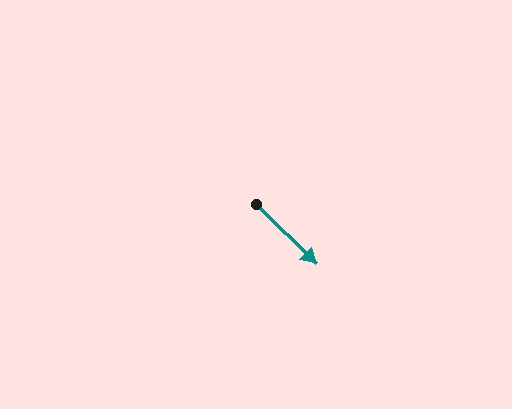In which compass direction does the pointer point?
Southeast.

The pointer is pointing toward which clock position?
Roughly 4 o'clock.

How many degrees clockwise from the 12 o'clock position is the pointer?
Approximately 135 degrees.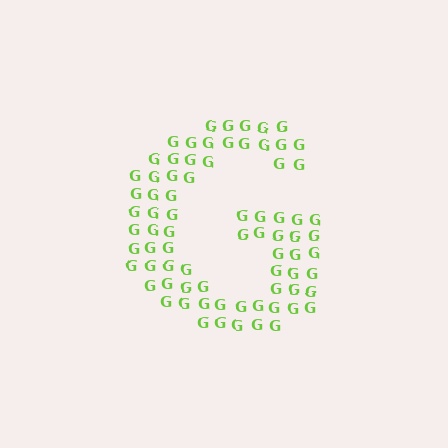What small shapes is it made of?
It is made of small letter G's.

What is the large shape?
The large shape is the letter G.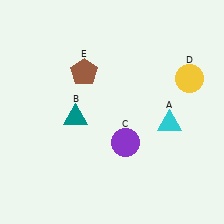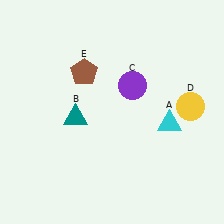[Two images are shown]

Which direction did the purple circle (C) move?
The purple circle (C) moved up.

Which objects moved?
The objects that moved are: the purple circle (C), the yellow circle (D).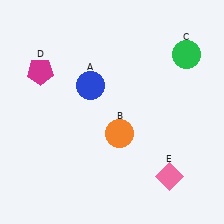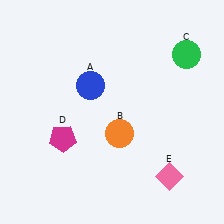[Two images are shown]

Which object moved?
The magenta pentagon (D) moved down.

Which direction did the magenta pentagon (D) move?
The magenta pentagon (D) moved down.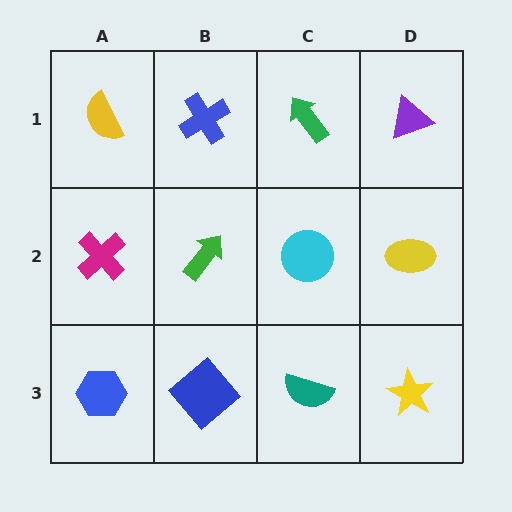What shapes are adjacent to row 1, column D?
A yellow ellipse (row 2, column D), a green arrow (row 1, column C).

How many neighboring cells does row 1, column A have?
2.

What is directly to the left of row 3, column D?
A teal semicircle.